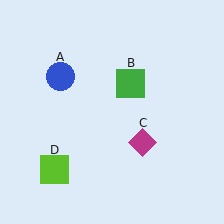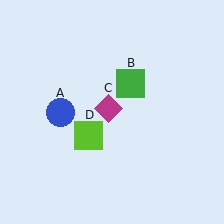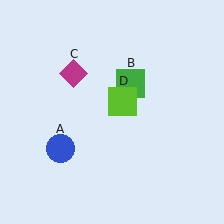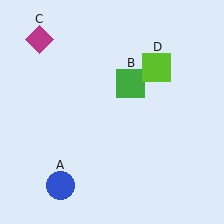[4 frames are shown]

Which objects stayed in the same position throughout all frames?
Green square (object B) remained stationary.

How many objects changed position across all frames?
3 objects changed position: blue circle (object A), magenta diamond (object C), lime square (object D).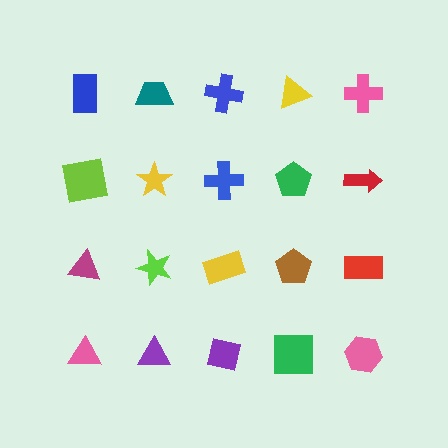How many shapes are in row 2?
5 shapes.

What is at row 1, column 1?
A blue rectangle.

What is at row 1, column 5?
A pink cross.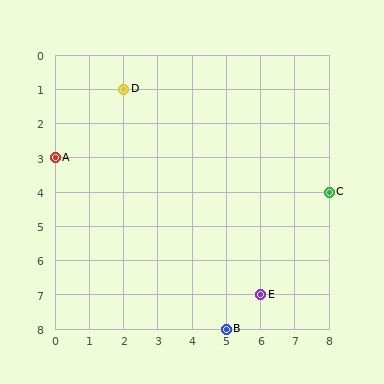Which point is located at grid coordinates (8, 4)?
Point C is at (8, 4).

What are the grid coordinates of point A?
Point A is at grid coordinates (0, 3).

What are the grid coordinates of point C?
Point C is at grid coordinates (8, 4).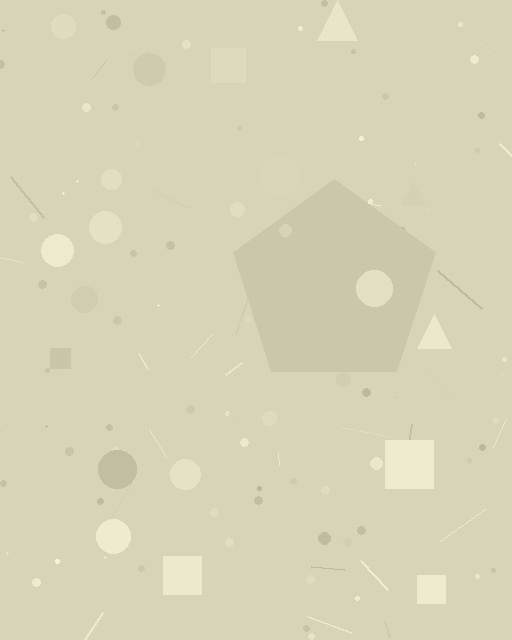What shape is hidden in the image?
A pentagon is hidden in the image.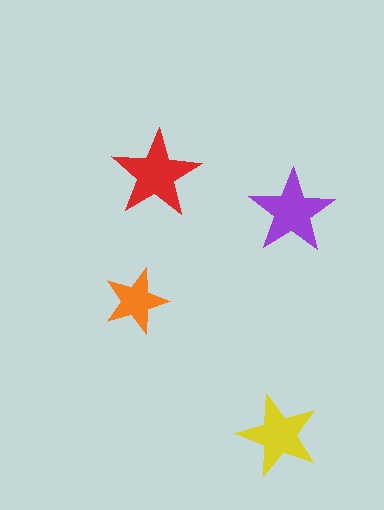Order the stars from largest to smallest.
the red one, the purple one, the yellow one, the orange one.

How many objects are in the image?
There are 4 objects in the image.